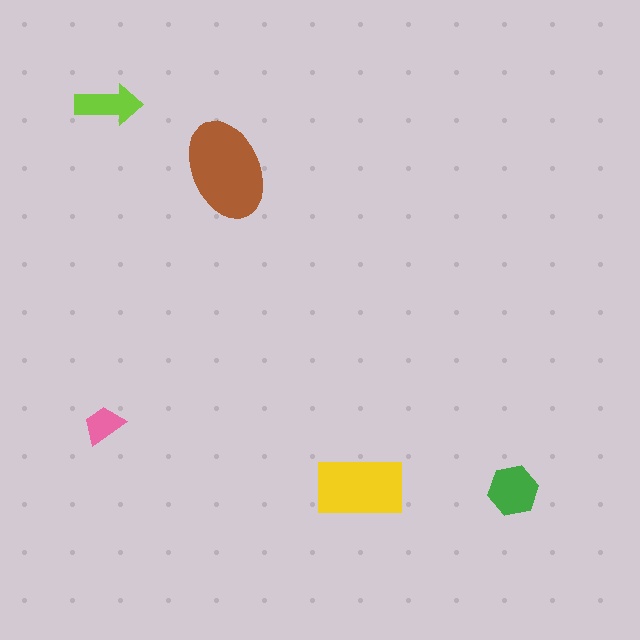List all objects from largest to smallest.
The brown ellipse, the yellow rectangle, the green hexagon, the lime arrow, the pink trapezoid.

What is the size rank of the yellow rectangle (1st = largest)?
2nd.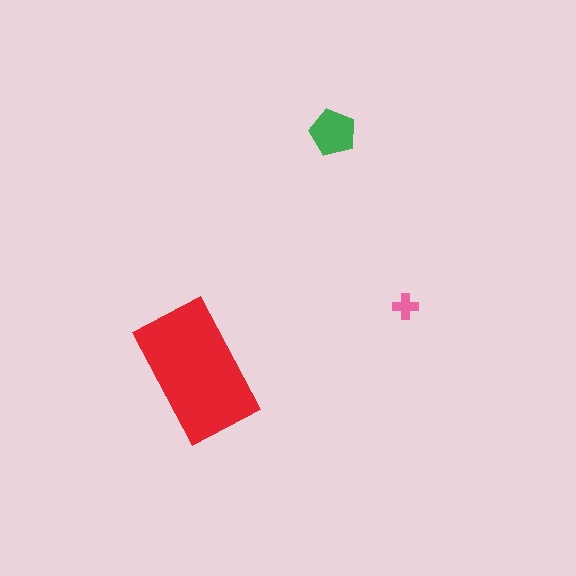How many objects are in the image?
There are 3 objects in the image.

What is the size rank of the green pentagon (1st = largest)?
2nd.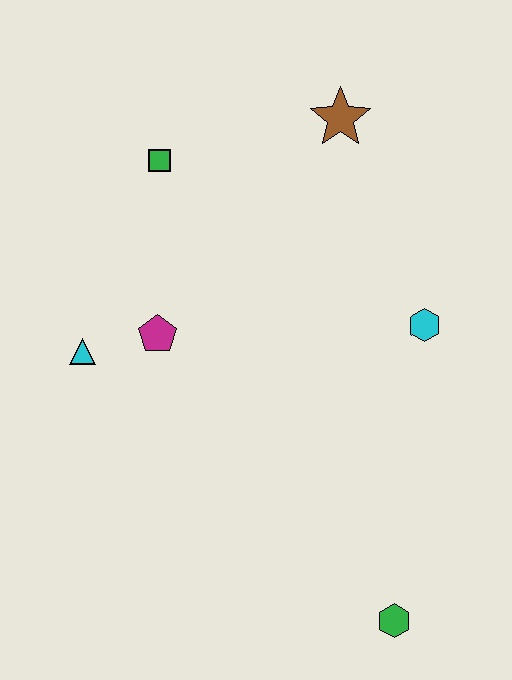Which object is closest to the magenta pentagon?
The cyan triangle is closest to the magenta pentagon.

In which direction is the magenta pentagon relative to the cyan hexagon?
The magenta pentagon is to the left of the cyan hexagon.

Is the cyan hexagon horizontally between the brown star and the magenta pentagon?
No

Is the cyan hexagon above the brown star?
No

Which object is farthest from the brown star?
The green hexagon is farthest from the brown star.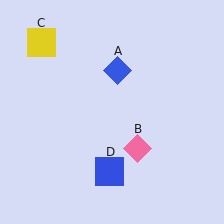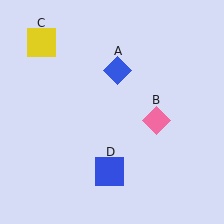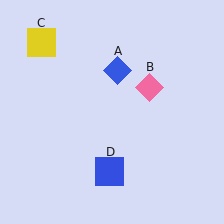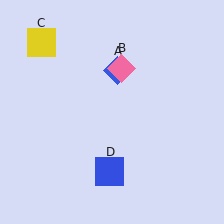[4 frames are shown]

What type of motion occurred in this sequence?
The pink diamond (object B) rotated counterclockwise around the center of the scene.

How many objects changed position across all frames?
1 object changed position: pink diamond (object B).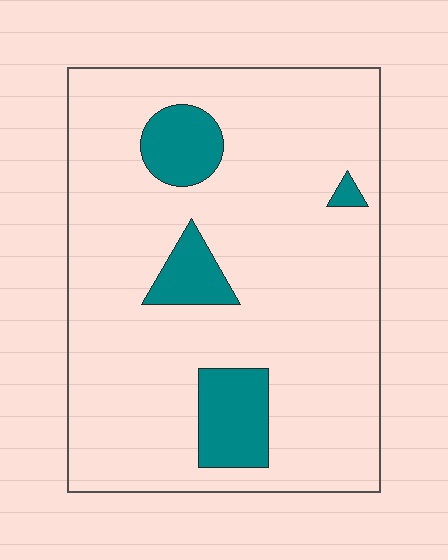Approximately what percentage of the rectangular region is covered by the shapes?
Approximately 15%.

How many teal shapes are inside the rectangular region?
4.